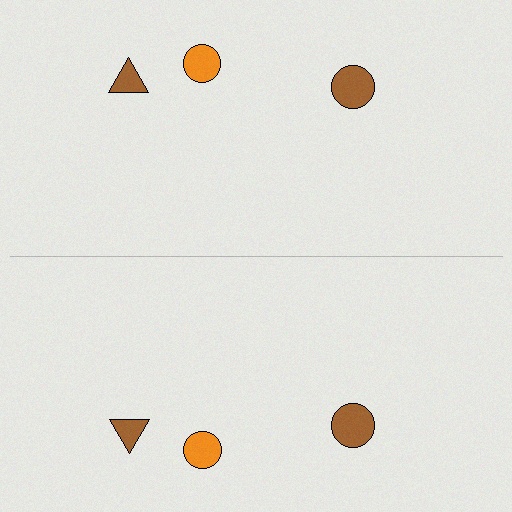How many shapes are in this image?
There are 6 shapes in this image.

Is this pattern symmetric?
Yes, this pattern has bilateral (reflection) symmetry.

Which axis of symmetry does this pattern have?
The pattern has a horizontal axis of symmetry running through the center of the image.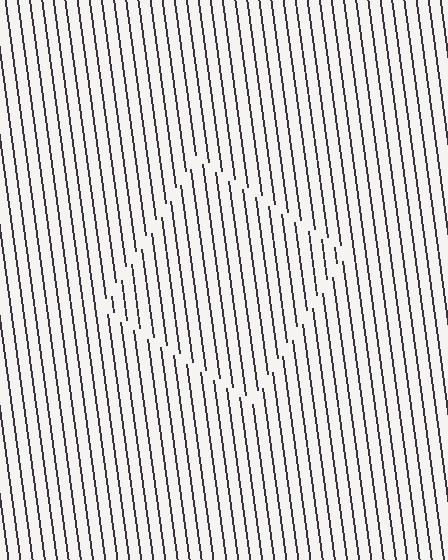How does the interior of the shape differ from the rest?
The interior of the shape contains the same grating, shifted by half a period — the contour is defined by the phase discontinuity where line-ends from the inner and outer gratings abut.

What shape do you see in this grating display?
An illusory square. The interior of the shape contains the same grating, shifted by half a period — the contour is defined by the phase discontinuity where line-ends from the inner and outer gratings abut.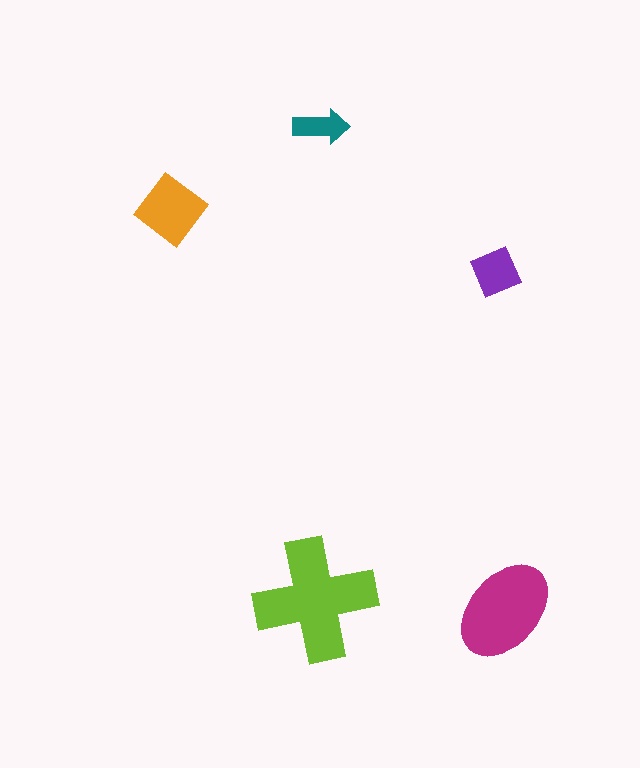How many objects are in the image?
There are 5 objects in the image.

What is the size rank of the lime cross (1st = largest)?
1st.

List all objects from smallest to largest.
The teal arrow, the purple diamond, the orange diamond, the magenta ellipse, the lime cross.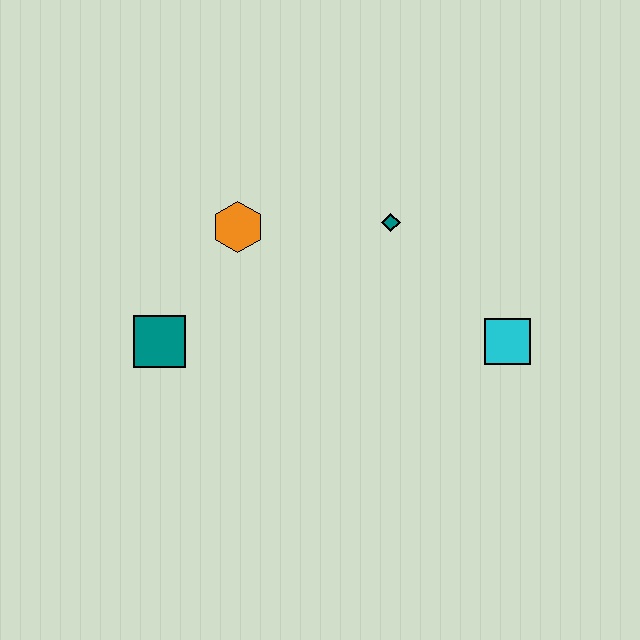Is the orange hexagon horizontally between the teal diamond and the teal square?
Yes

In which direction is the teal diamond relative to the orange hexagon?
The teal diamond is to the right of the orange hexagon.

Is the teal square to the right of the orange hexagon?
No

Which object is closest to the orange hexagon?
The teal square is closest to the orange hexagon.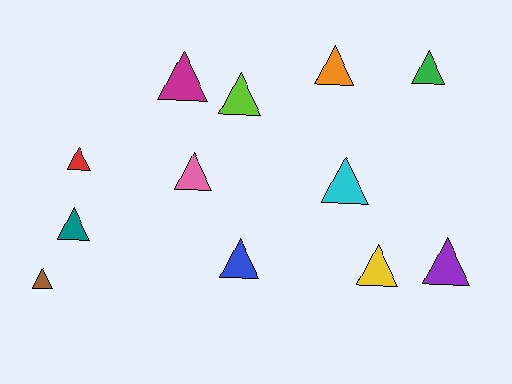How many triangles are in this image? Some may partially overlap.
There are 12 triangles.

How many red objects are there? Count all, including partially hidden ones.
There is 1 red object.